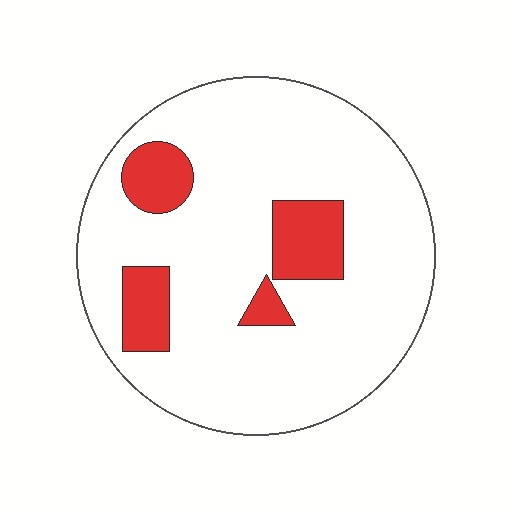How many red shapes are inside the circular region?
4.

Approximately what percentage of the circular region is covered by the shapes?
Approximately 15%.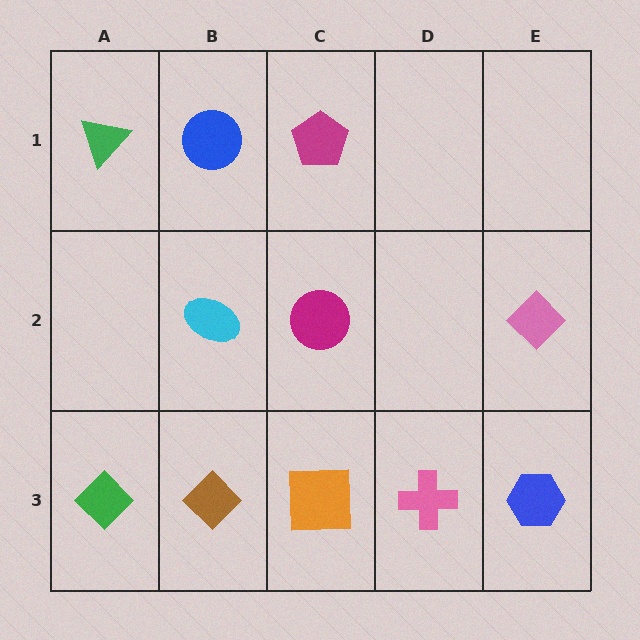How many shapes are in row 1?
3 shapes.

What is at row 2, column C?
A magenta circle.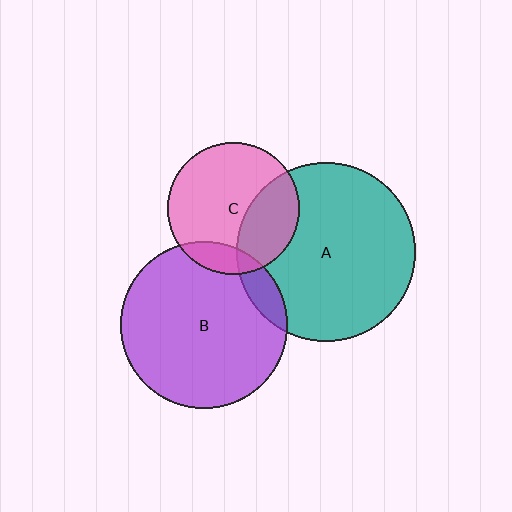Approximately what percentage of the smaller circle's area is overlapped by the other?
Approximately 15%.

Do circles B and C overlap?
Yes.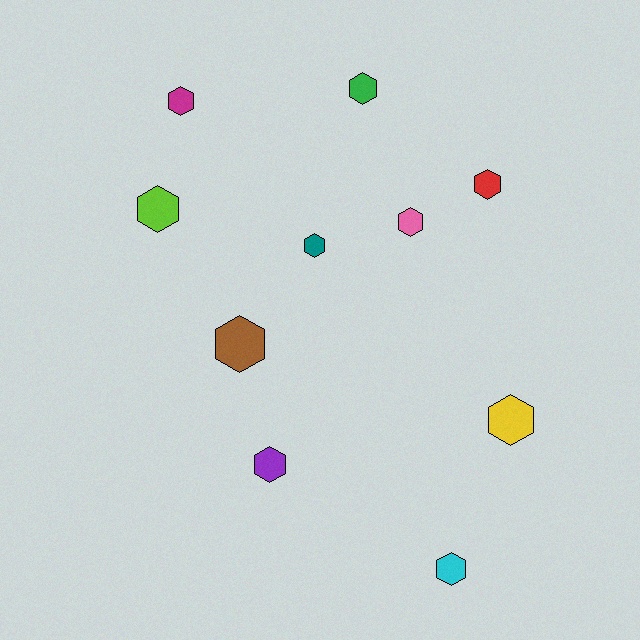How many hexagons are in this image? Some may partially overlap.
There are 10 hexagons.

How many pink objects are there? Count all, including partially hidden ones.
There is 1 pink object.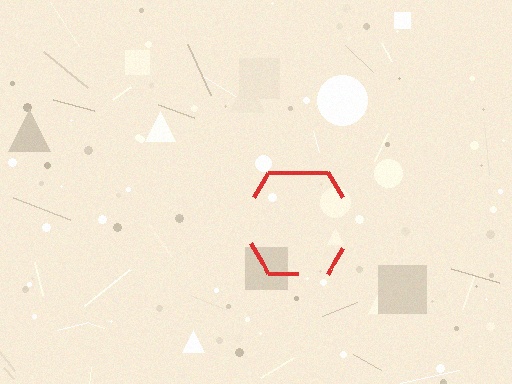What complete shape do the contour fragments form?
The contour fragments form a hexagon.